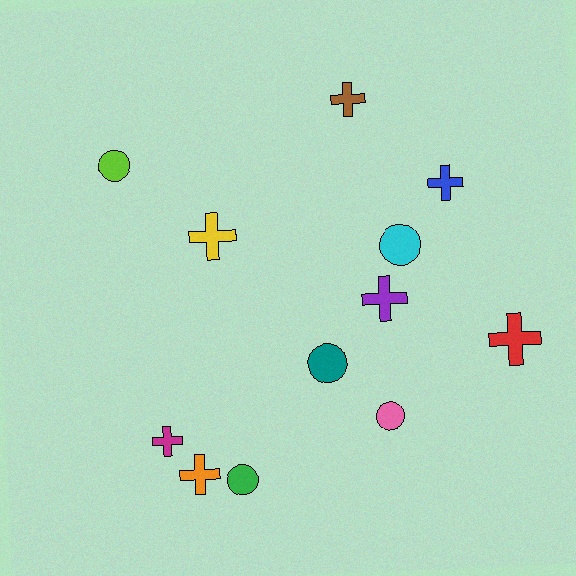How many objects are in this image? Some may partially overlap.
There are 12 objects.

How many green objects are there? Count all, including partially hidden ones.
There is 1 green object.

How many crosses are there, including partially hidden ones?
There are 7 crosses.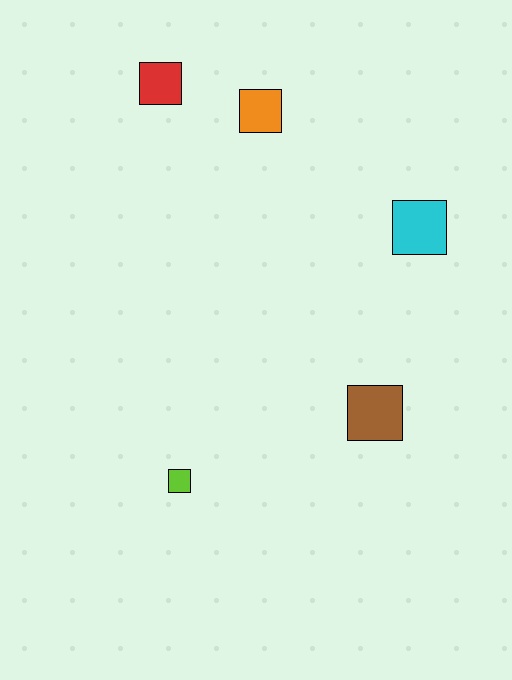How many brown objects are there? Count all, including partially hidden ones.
There is 1 brown object.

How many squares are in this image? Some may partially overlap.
There are 5 squares.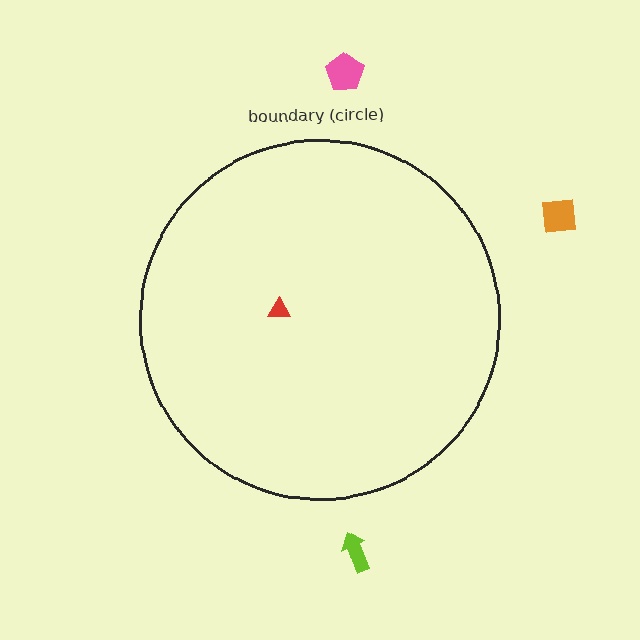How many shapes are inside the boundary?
1 inside, 3 outside.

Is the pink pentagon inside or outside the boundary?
Outside.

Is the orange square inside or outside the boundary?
Outside.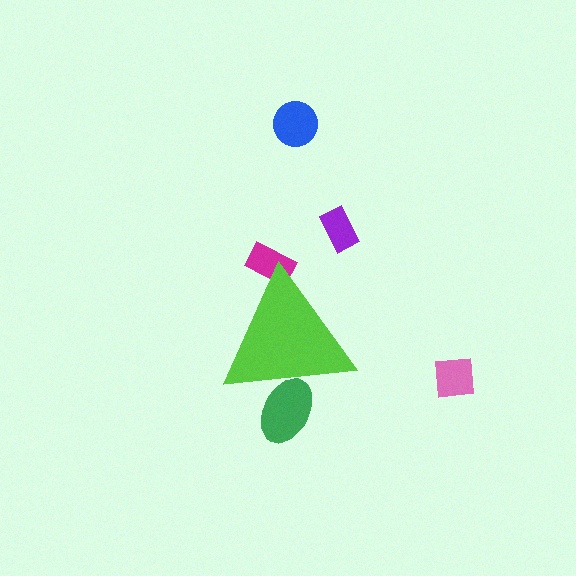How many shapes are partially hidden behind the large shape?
2 shapes are partially hidden.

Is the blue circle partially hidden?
No, the blue circle is fully visible.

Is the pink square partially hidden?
No, the pink square is fully visible.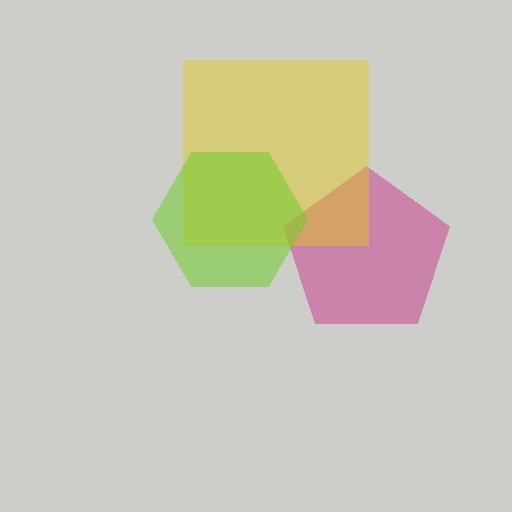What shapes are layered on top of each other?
The layered shapes are: a magenta pentagon, a yellow square, a lime hexagon.